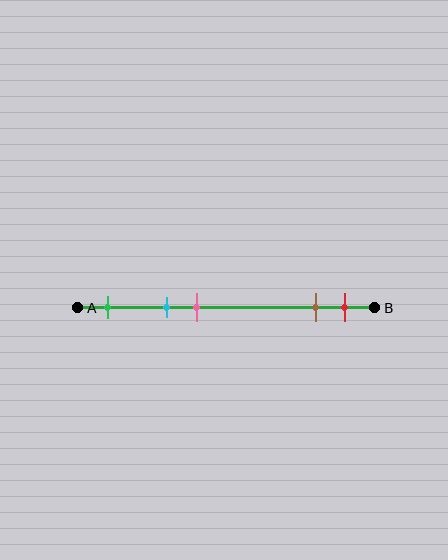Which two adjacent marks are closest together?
The brown and red marks are the closest adjacent pair.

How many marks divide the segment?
There are 5 marks dividing the segment.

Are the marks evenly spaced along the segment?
No, the marks are not evenly spaced.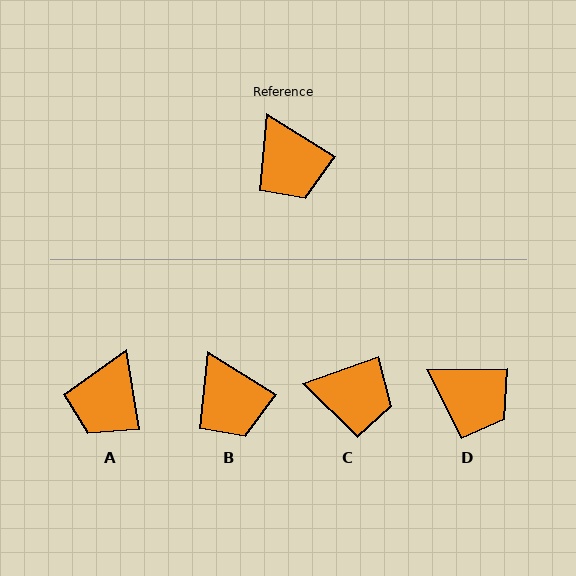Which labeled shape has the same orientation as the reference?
B.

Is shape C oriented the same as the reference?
No, it is off by about 51 degrees.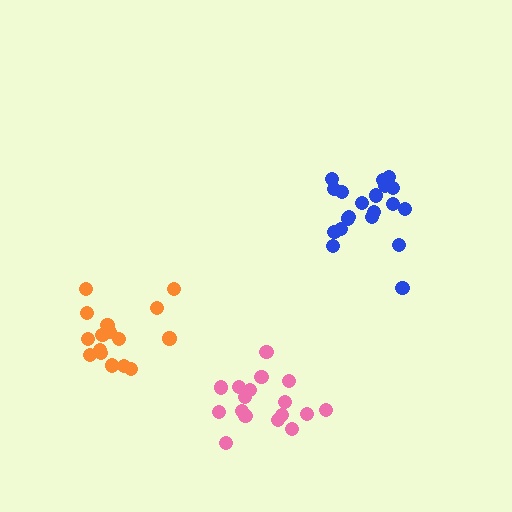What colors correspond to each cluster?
The clusters are colored: blue, pink, orange.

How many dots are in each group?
Group 1: 20 dots, Group 2: 17 dots, Group 3: 16 dots (53 total).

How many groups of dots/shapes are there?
There are 3 groups.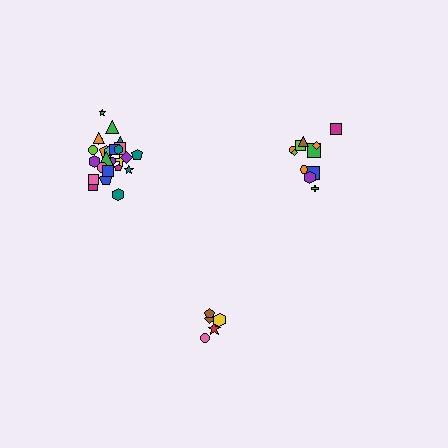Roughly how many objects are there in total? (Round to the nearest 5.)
Roughly 40 objects in total.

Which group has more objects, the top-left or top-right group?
The top-left group.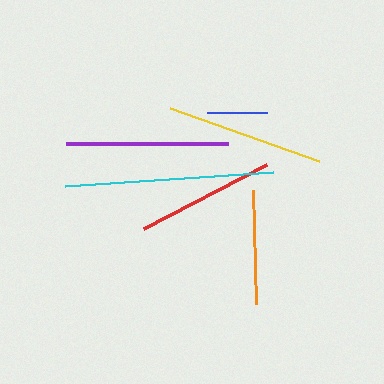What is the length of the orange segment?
The orange segment is approximately 114 pixels long.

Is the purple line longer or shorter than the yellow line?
The purple line is longer than the yellow line.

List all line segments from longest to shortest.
From longest to shortest: cyan, purple, yellow, red, orange, blue.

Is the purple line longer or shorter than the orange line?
The purple line is longer than the orange line.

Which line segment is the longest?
The cyan line is the longest at approximately 209 pixels.